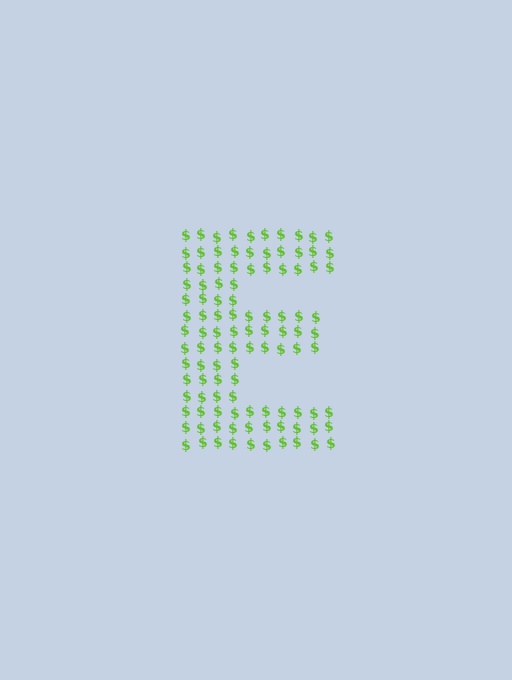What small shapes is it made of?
It is made of small dollar signs.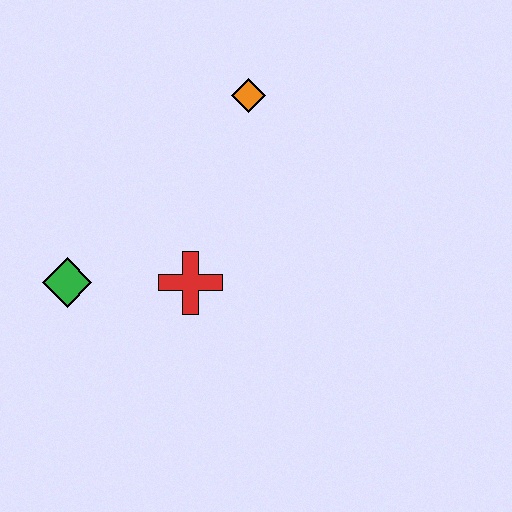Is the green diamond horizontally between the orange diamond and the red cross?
No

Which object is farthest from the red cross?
The orange diamond is farthest from the red cross.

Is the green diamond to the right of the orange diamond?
No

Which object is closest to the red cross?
The green diamond is closest to the red cross.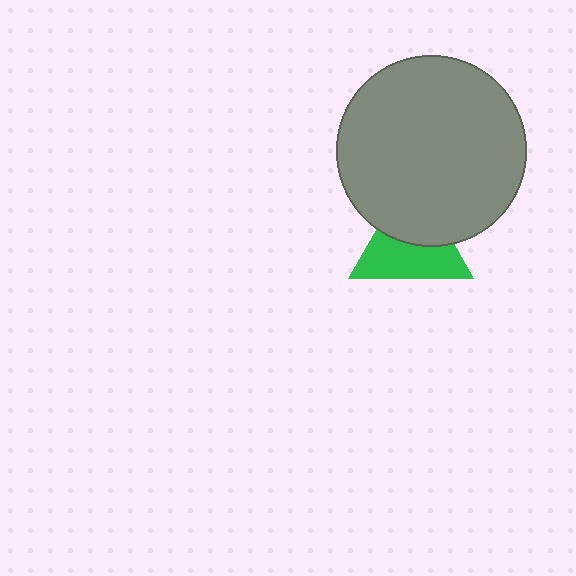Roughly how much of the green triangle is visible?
About half of it is visible (roughly 56%).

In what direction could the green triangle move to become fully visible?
The green triangle could move down. That would shift it out from behind the gray circle entirely.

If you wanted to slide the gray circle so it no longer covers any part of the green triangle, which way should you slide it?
Slide it up — that is the most direct way to separate the two shapes.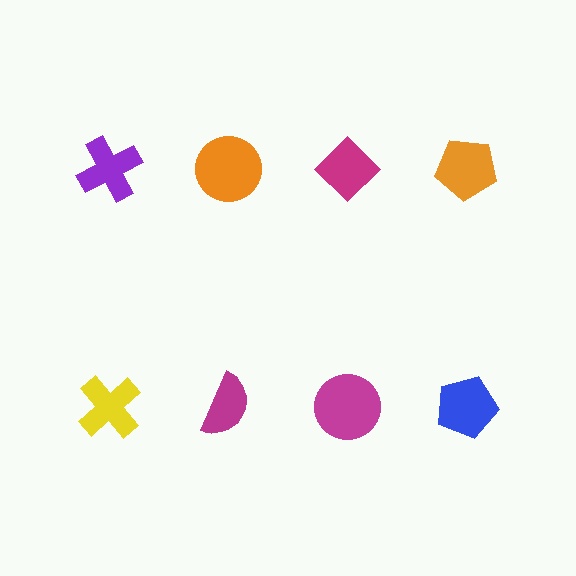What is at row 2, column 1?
A yellow cross.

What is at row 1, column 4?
An orange pentagon.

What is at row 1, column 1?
A purple cross.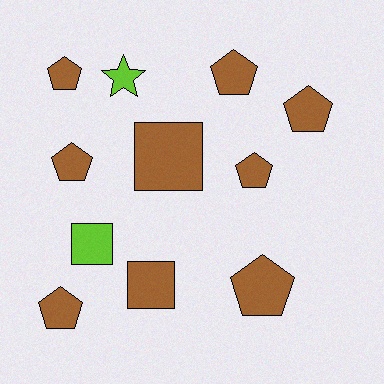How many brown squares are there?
There are 2 brown squares.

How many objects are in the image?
There are 11 objects.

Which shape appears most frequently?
Pentagon, with 7 objects.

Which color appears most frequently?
Brown, with 9 objects.